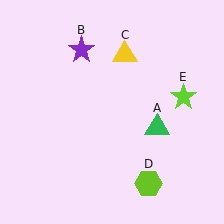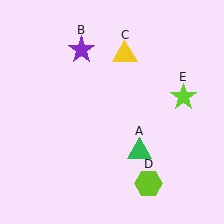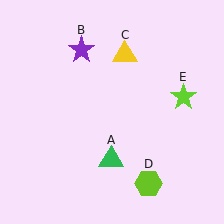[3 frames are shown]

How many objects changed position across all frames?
1 object changed position: green triangle (object A).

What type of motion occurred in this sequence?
The green triangle (object A) rotated clockwise around the center of the scene.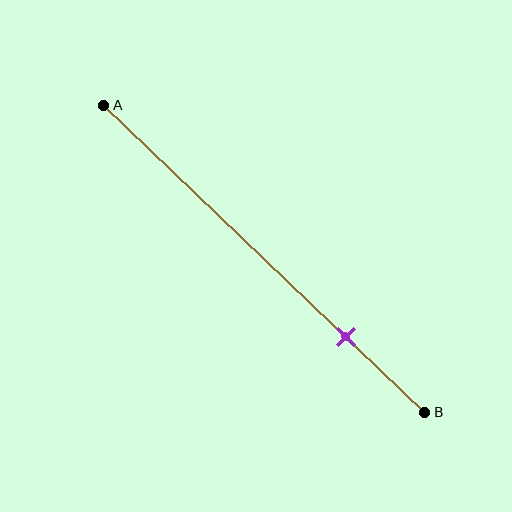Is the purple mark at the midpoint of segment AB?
No, the mark is at about 75% from A, not at the 50% midpoint.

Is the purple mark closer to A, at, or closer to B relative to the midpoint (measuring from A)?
The purple mark is closer to point B than the midpoint of segment AB.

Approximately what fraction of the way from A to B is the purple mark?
The purple mark is approximately 75% of the way from A to B.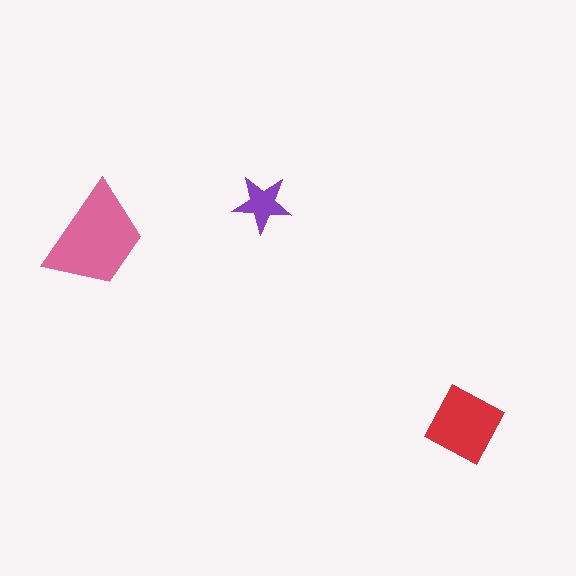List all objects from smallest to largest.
The purple star, the red diamond, the pink trapezoid.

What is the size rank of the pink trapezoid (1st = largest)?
1st.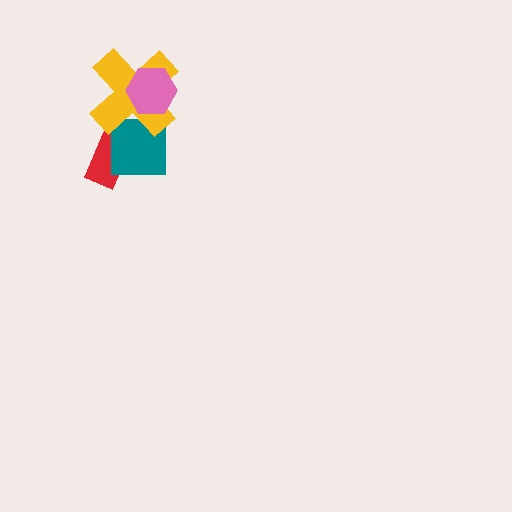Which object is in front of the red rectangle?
The teal square is in front of the red rectangle.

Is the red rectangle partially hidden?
Yes, it is partially covered by another shape.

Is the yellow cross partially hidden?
Yes, it is partially covered by another shape.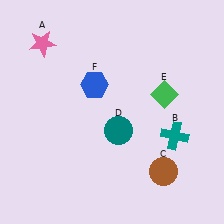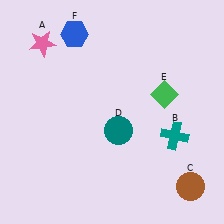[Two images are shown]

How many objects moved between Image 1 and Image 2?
2 objects moved between the two images.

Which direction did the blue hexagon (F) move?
The blue hexagon (F) moved up.